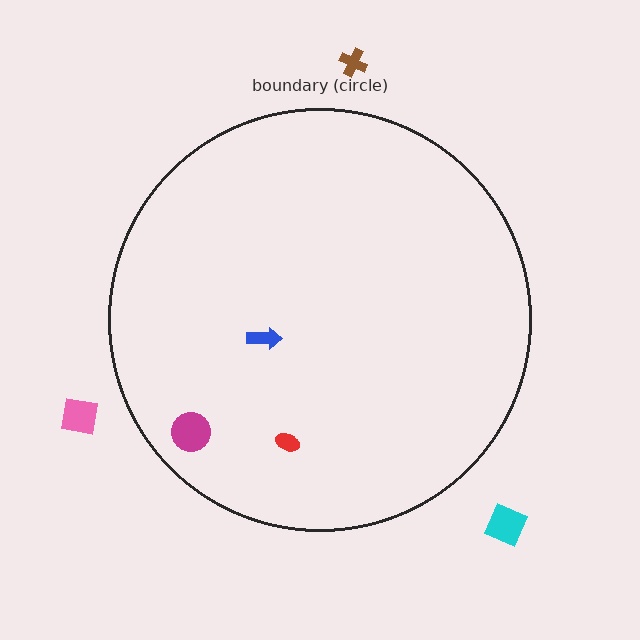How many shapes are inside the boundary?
3 inside, 3 outside.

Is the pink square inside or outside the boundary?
Outside.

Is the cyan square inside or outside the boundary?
Outside.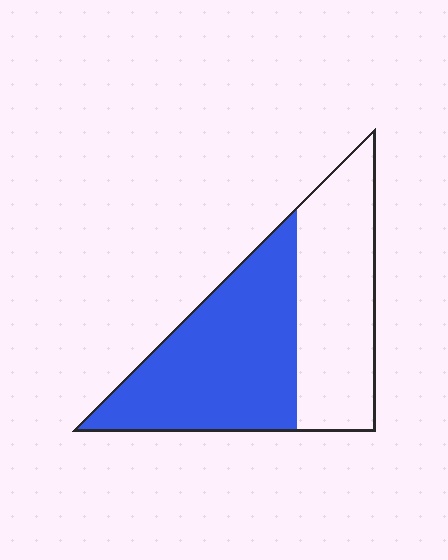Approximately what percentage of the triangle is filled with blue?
Approximately 55%.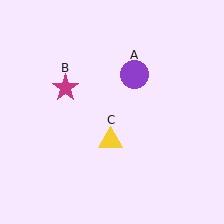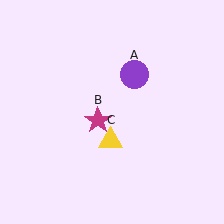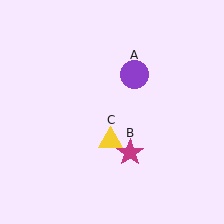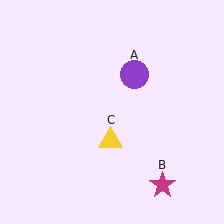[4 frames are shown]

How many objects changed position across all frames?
1 object changed position: magenta star (object B).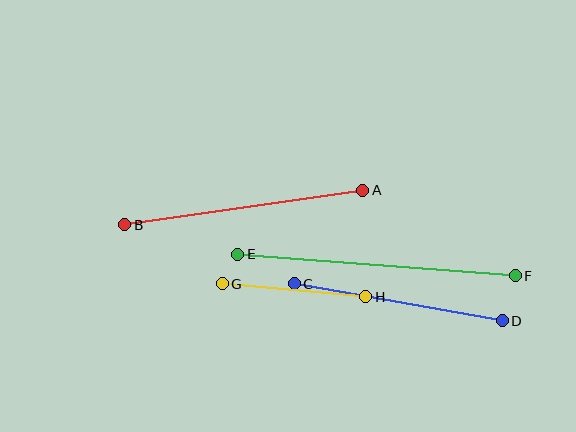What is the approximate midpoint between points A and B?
The midpoint is at approximately (244, 208) pixels.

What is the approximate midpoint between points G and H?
The midpoint is at approximately (294, 290) pixels.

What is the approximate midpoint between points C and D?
The midpoint is at approximately (398, 302) pixels.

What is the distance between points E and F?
The distance is approximately 279 pixels.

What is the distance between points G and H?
The distance is approximately 144 pixels.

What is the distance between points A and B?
The distance is approximately 240 pixels.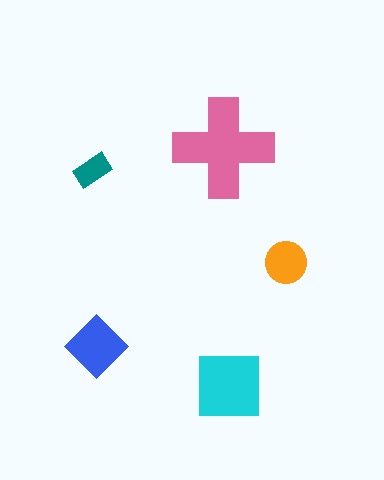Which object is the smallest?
The teal rectangle.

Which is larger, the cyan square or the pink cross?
The pink cross.